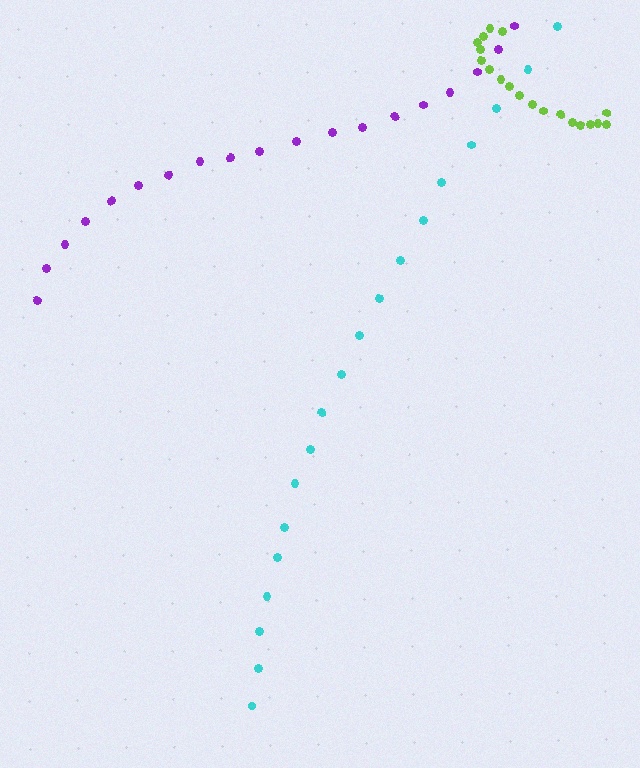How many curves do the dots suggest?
There are 3 distinct paths.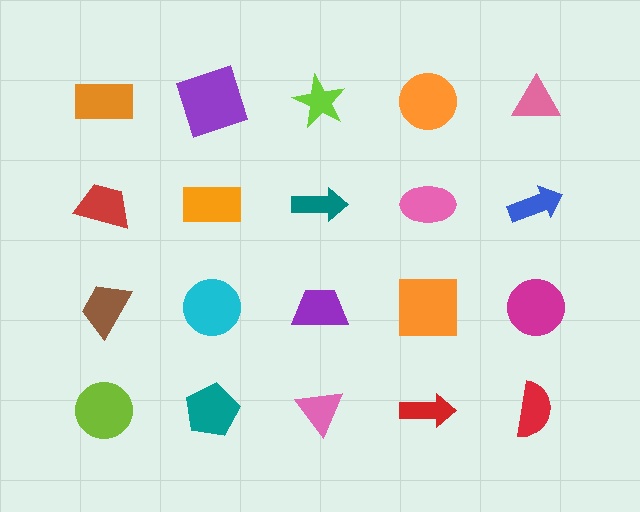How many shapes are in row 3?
5 shapes.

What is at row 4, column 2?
A teal pentagon.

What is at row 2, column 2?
An orange rectangle.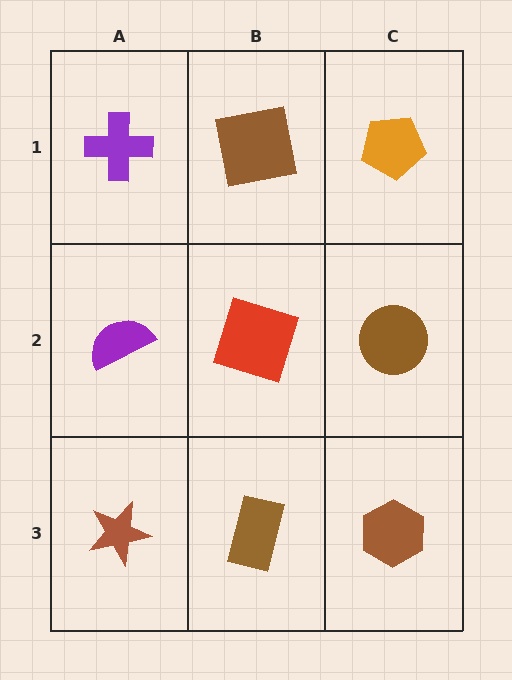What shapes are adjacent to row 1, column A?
A purple semicircle (row 2, column A), a brown square (row 1, column B).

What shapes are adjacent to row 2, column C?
An orange pentagon (row 1, column C), a brown hexagon (row 3, column C), a red square (row 2, column B).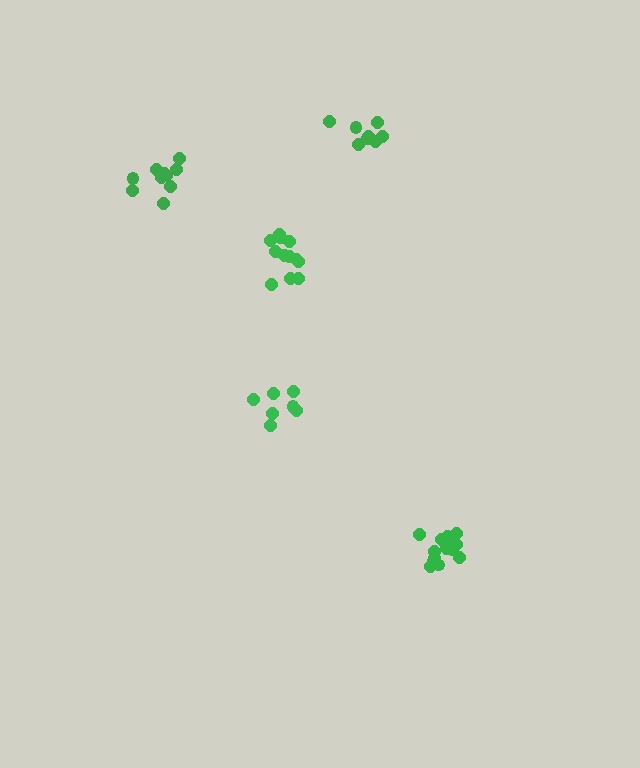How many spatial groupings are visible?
There are 5 spatial groupings.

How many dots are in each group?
Group 1: 10 dots, Group 2: 13 dots, Group 3: 7 dots, Group 4: 12 dots, Group 5: 8 dots (50 total).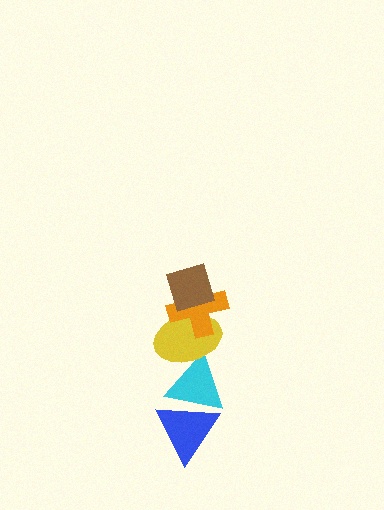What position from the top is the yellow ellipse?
The yellow ellipse is 3rd from the top.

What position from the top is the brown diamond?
The brown diamond is 1st from the top.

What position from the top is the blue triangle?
The blue triangle is 5th from the top.